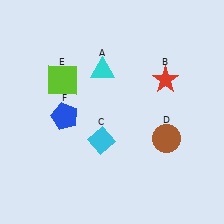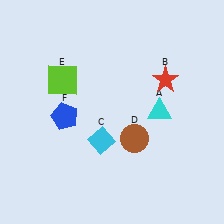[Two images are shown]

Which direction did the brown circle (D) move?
The brown circle (D) moved left.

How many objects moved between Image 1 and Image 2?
2 objects moved between the two images.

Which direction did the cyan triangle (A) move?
The cyan triangle (A) moved right.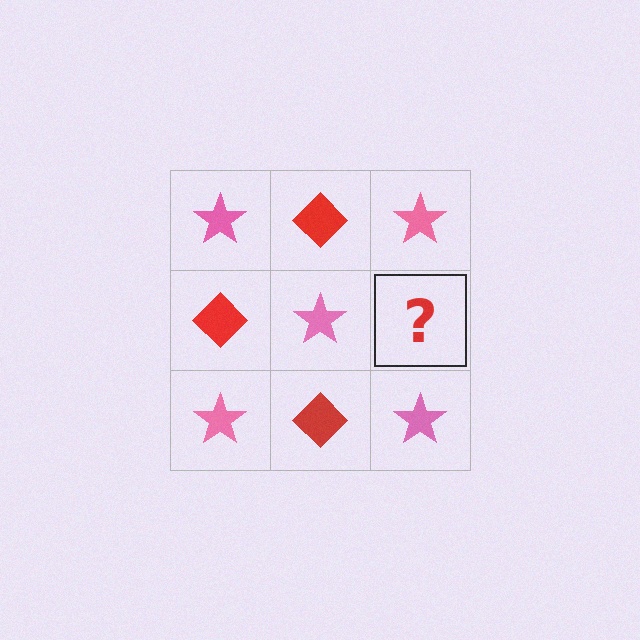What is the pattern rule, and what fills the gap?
The rule is that it alternates pink star and red diamond in a checkerboard pattern. The gap should be filled with a red diamond.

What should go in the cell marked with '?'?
The missing cell should contain a red diamond.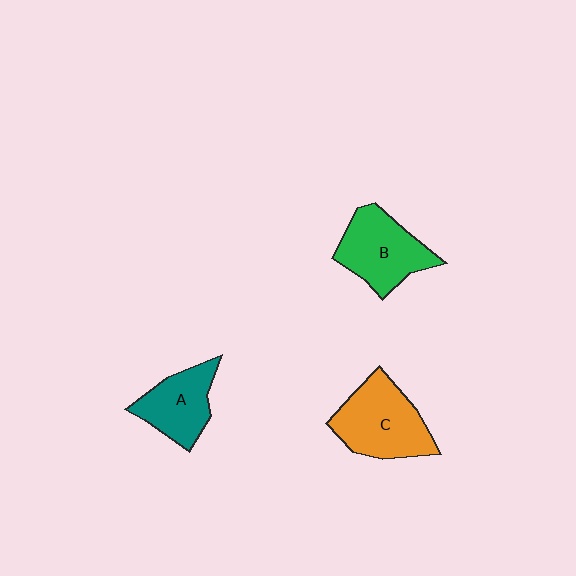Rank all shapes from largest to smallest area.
From largest to smallest: C (orange), B (green), A (teal).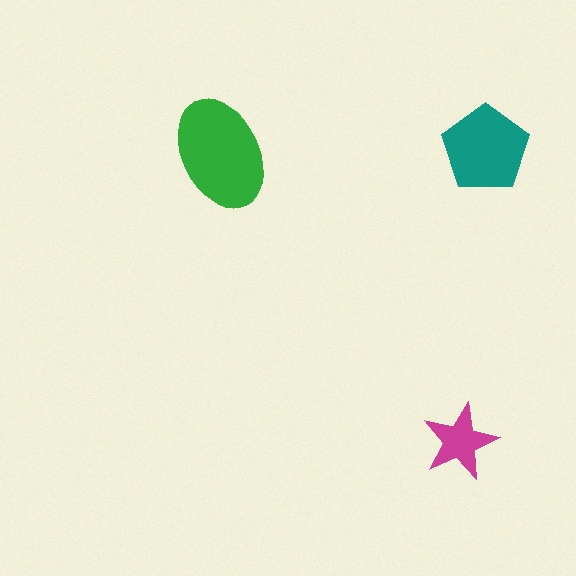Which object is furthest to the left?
The green ellipse is leftmost.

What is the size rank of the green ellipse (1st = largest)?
1st.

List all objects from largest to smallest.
The green ellipse, the teal pentagon, the magenta star.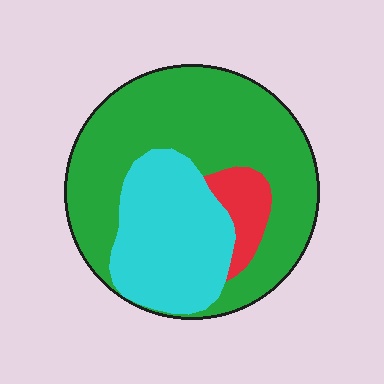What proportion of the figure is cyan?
Cyan takes up about one third (1/3) of the figure.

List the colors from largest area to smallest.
From largest to smallest: green, cyan, red.